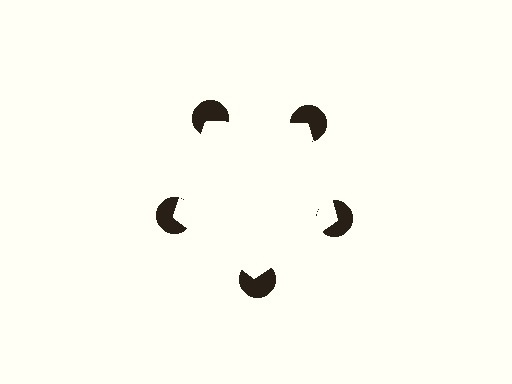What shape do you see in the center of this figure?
An illusory pentagon — its edges are inferred from the aligned wedge cuts in the pac-man discs, not physically drawn.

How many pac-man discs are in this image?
There are 5 — one at each vertex of the illusory pentagon.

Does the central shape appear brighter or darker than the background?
It typically appears slightly brighter than the background, even though no actual brightness change is drawn.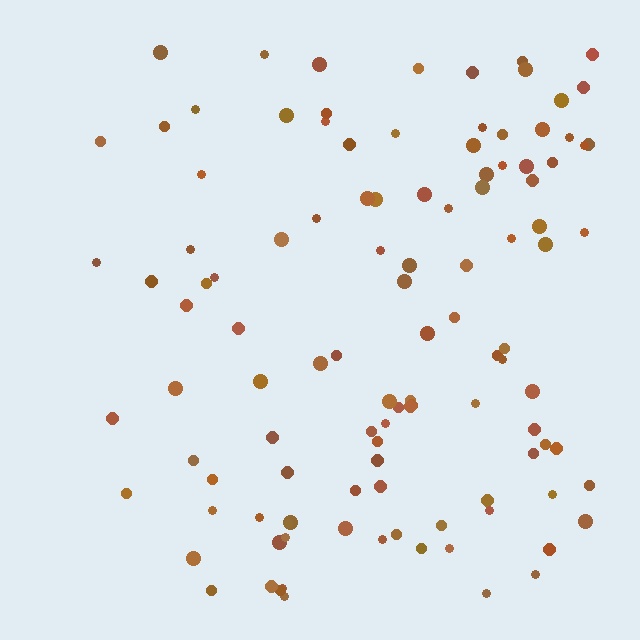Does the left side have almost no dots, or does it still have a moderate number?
Still a moderate number, just noticeably fewer than the right.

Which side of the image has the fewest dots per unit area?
The left.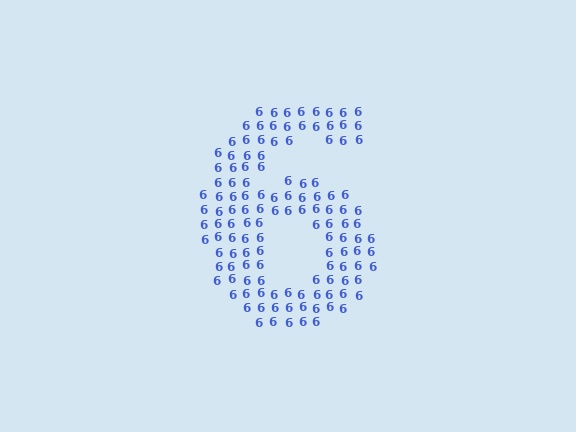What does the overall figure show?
The overall figure shows the digit 6.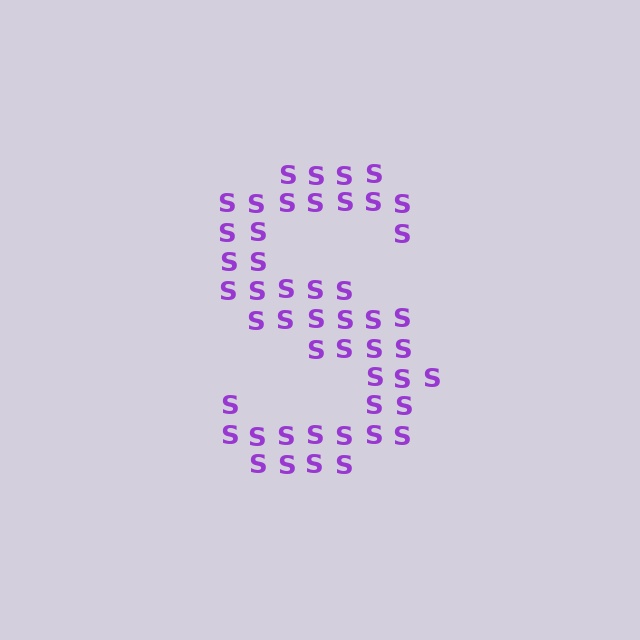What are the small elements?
The small elements are letter S's.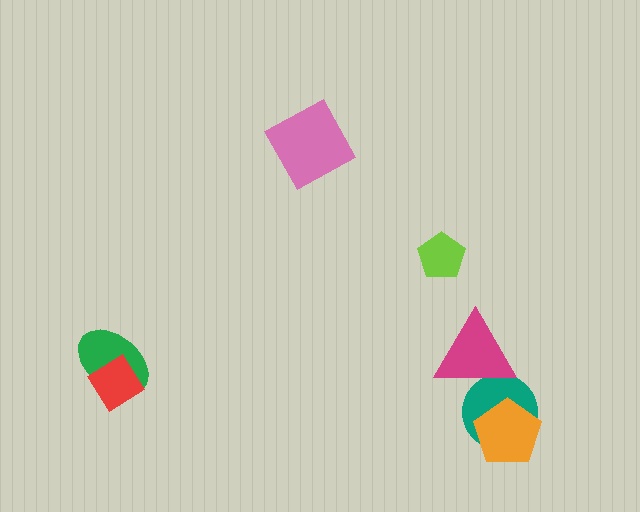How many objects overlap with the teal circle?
2 objects overlap with the teal circle.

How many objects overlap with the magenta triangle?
1 object overlaps with the magenta triangle.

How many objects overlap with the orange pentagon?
1 object overlaps with the orange pentagon.